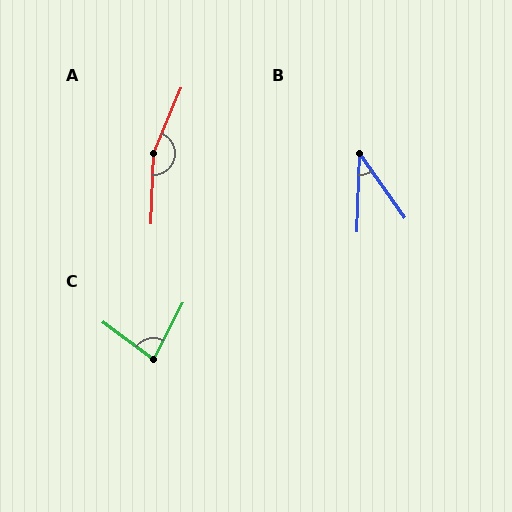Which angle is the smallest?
B, at approximately 36 degrees.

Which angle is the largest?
A, at approximately 159 degrees.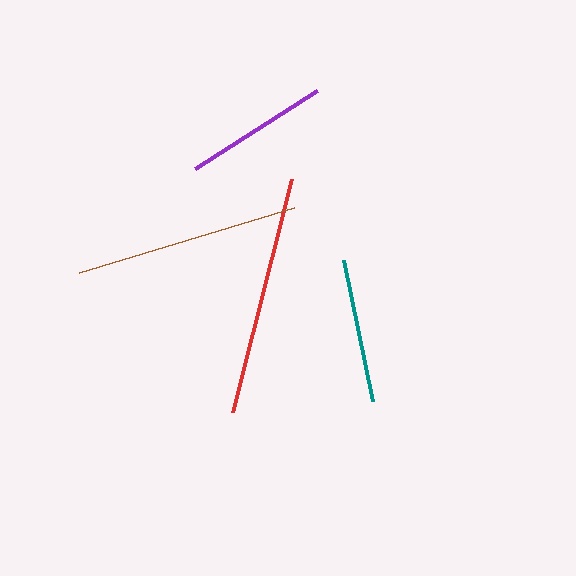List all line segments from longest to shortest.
From longest to shortest: red, brown, purple, teal.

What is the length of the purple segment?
The purple segment is approximately 145 pixels long.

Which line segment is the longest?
The red line is the longest at approximately 240 pixels.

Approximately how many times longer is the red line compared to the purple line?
The red line is approximately 1.7 times the length of the purple line.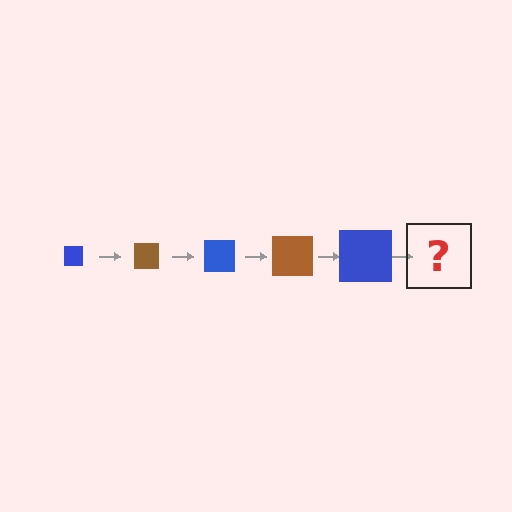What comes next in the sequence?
The next element should be a brown square, larger than the previous one.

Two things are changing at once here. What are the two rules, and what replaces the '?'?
The two rules are that the square grows larger each step and the color cycles through blue and brown. The '?' should be a brown square, larger than the previous one.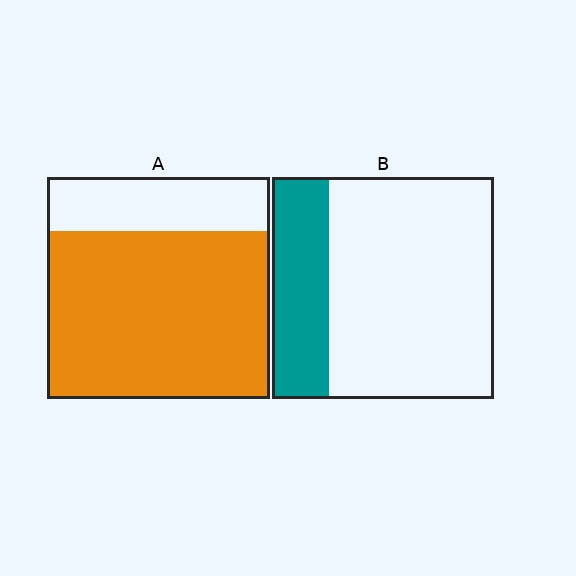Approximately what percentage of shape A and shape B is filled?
A is approximately 75% and B is approximately 25%.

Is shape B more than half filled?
No.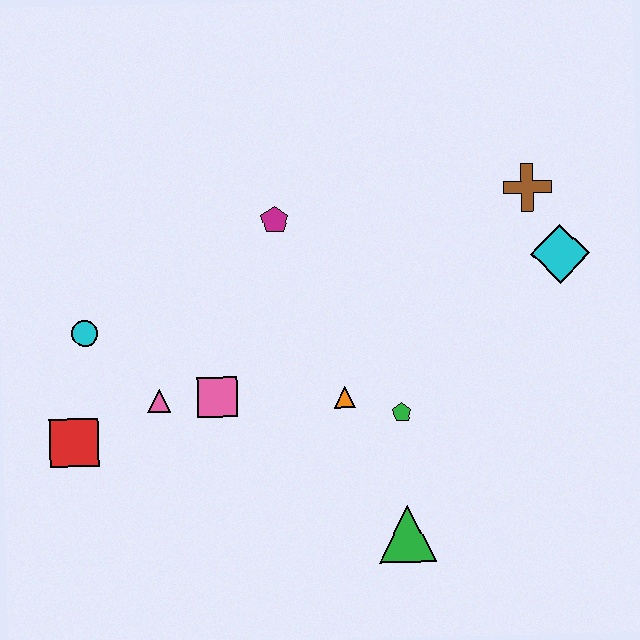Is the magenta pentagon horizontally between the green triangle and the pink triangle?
Yes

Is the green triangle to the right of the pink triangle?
Yes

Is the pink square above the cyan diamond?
No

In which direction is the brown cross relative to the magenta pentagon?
The brown cross is to the right of the magenta pentagon.